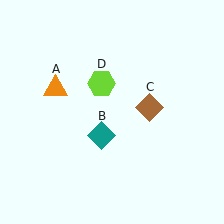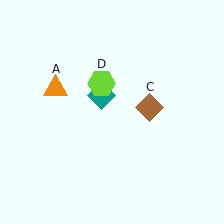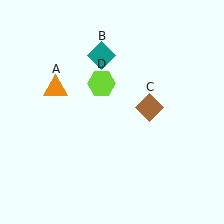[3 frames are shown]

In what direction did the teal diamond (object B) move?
The teal diamond (object B) moved up.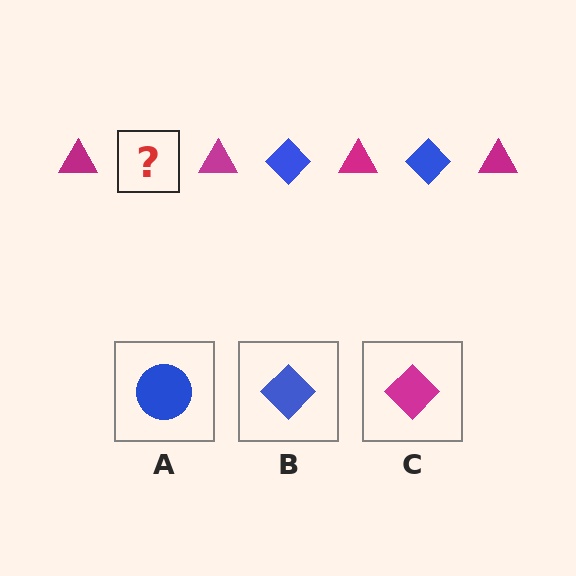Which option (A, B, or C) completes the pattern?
B.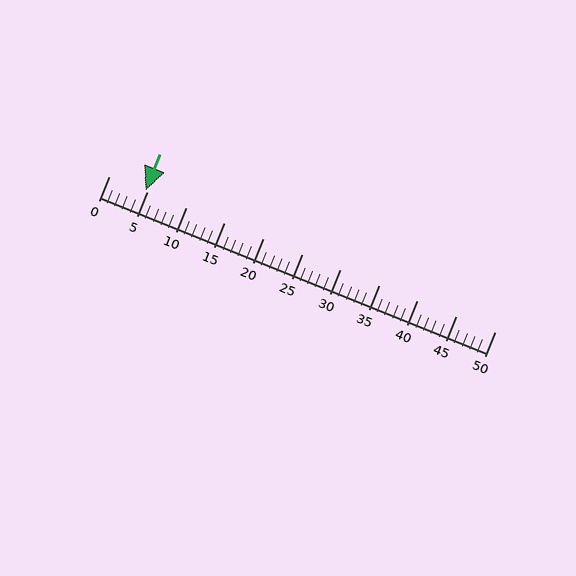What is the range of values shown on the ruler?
The ruler shows values from 0 to 50.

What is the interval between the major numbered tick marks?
The major tick marks are spaced 5 units apart.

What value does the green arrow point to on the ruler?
The green arrow points to approximately 5.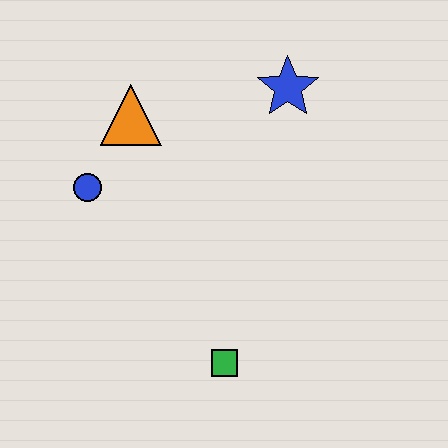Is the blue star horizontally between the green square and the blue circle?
No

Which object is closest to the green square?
The blue circle is closest to the green square.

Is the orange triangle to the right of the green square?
No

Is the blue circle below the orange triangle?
Yes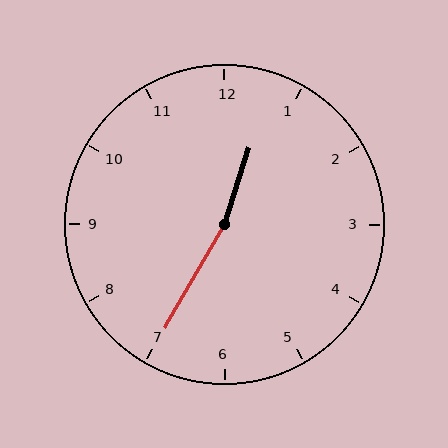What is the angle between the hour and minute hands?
Approximately 168 degrees.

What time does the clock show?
12:35.